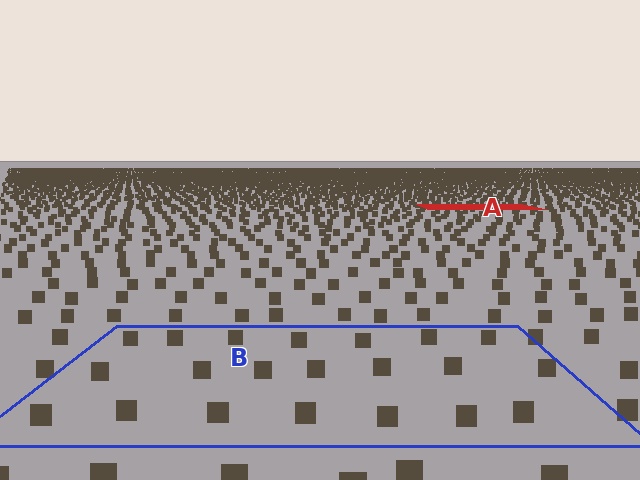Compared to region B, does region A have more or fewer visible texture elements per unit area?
Region A has more texture elements per unit area — they are packed more densely because it is farther away.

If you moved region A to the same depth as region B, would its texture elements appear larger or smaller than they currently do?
They would appear larger. At a closer depth, the same texture elements are projected at a bigger on-screen size.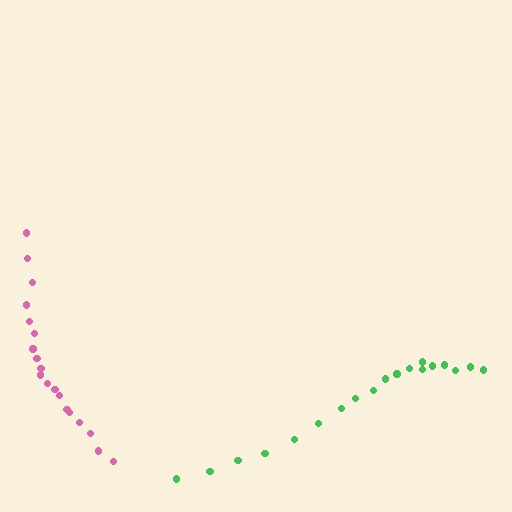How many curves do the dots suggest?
There are 2 distinct paths.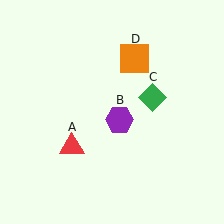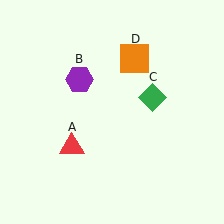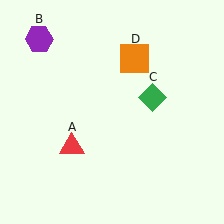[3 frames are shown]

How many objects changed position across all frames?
1 object changed position: purple hexagon (object B).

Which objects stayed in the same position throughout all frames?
Red triangle (object A) and green diamond (object C) and orange square (object D) remained stationary.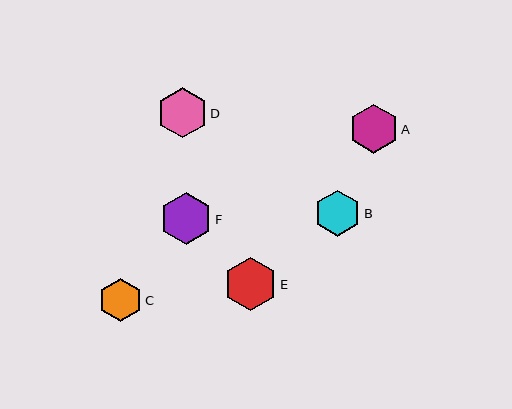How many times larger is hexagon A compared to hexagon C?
Hexagon A is approximately 1.1 times the size of hexagon C.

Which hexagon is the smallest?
Hexagon C is the smallest with a size of approximately 43 pixels.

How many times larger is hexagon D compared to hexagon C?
Hexagon D is approximately 1.2 times the size of hexagon C.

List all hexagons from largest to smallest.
From largest to smallest: E, F, D, A, B, C.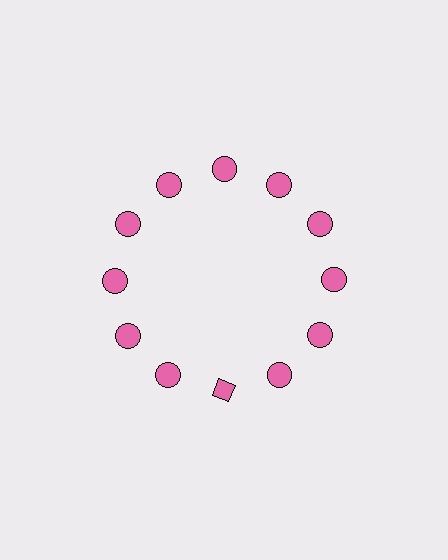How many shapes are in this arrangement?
There are 12 shapes arranged in a ring pattern.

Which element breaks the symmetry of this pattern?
The pink diamond at roughly the 6 o'clock position breaks the symmetry. All other shapes are pink circles.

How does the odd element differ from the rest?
It has a different shape: diamond instead of circle.